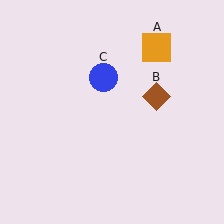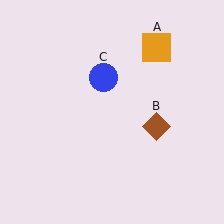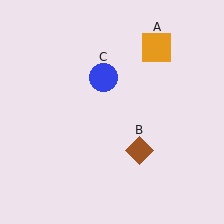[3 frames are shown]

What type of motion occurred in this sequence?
The brown diamond (object B) rotated clockwise around the center of the scene.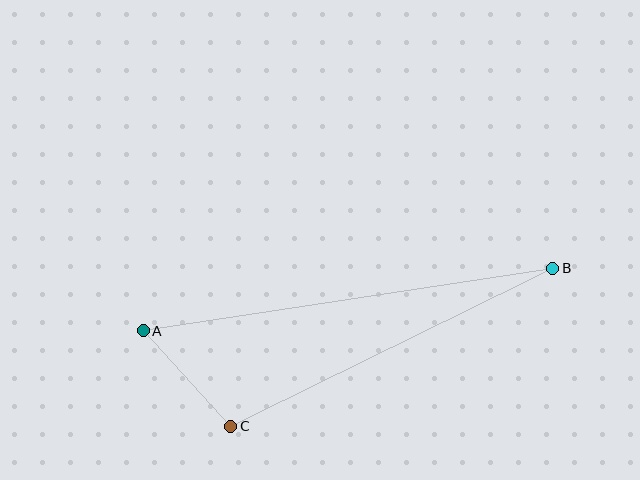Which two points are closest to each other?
Points A and C are closest to each other.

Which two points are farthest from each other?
Points A and B are farthest from each other.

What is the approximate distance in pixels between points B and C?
The distance between B and C is approximately 359 pixels.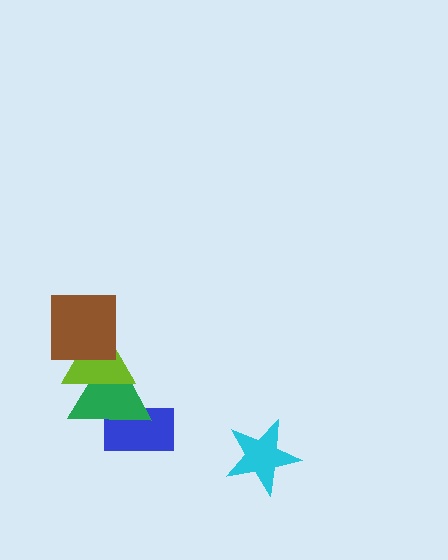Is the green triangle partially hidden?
Yes, it is partially covered by another shape.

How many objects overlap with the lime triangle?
2 objects overlap with the lime triangle.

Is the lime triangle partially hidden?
Yes, it is partially covered by another shape.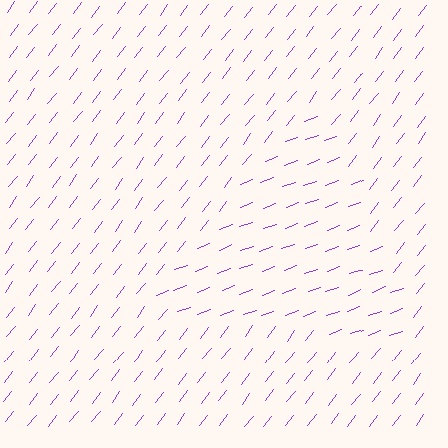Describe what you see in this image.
The image is filled with small purple line segments. A triangle region in the image has lines oriented differently from the surrounding lines, creating a visible texture boundary.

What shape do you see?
I see a triangle.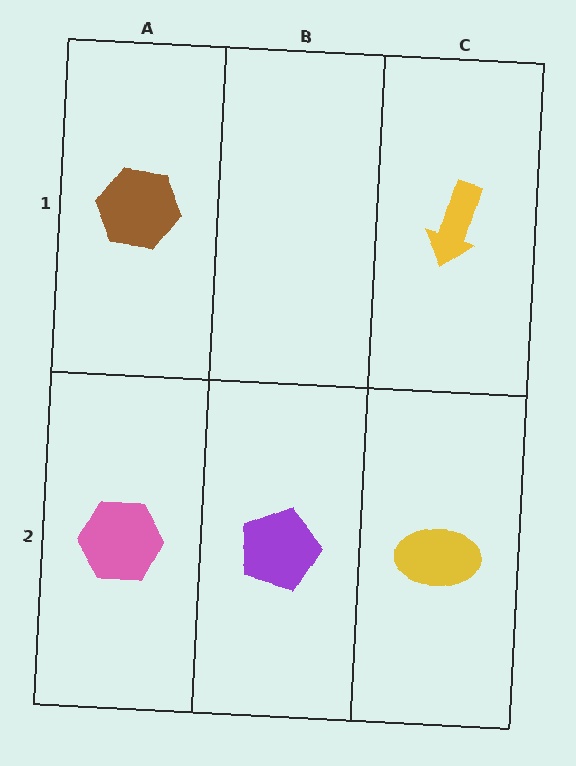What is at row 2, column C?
A yellow ellipse.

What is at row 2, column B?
A purple pentagon.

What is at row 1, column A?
A brown hexagon.